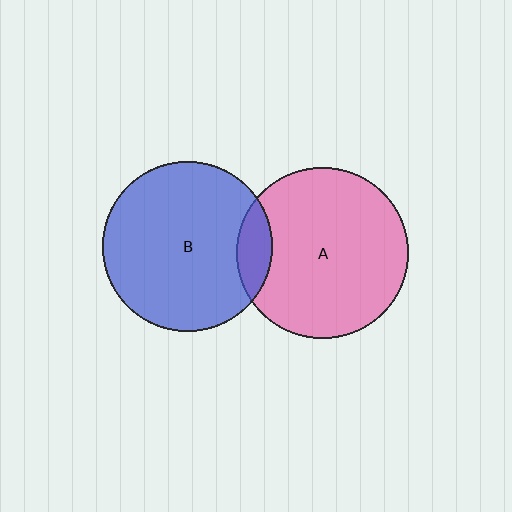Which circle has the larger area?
Circle A (pink).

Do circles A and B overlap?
Yes.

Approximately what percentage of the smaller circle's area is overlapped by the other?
Approximately 10%.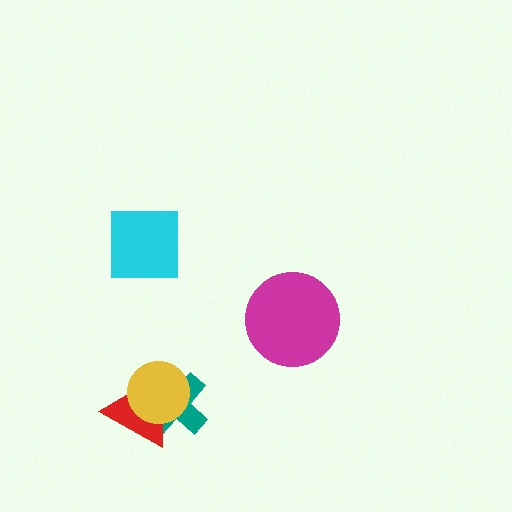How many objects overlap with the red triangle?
2 objects overlap with the red triangle.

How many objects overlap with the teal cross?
2 objects overlap with the teal cross.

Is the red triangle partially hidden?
Yes, it is partially covered by another shape.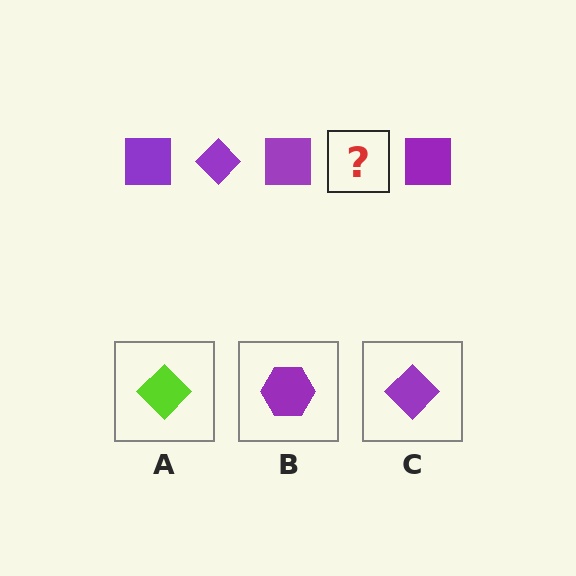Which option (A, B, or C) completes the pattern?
C.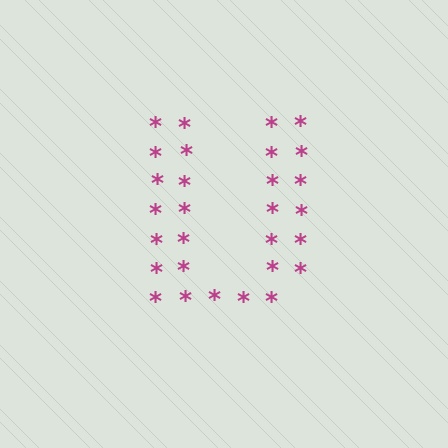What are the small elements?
The small elements are asterisks.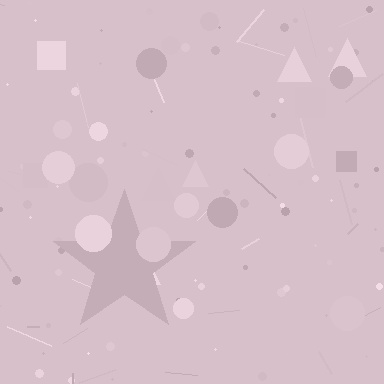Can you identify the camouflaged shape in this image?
The camouflaged shape is a star.